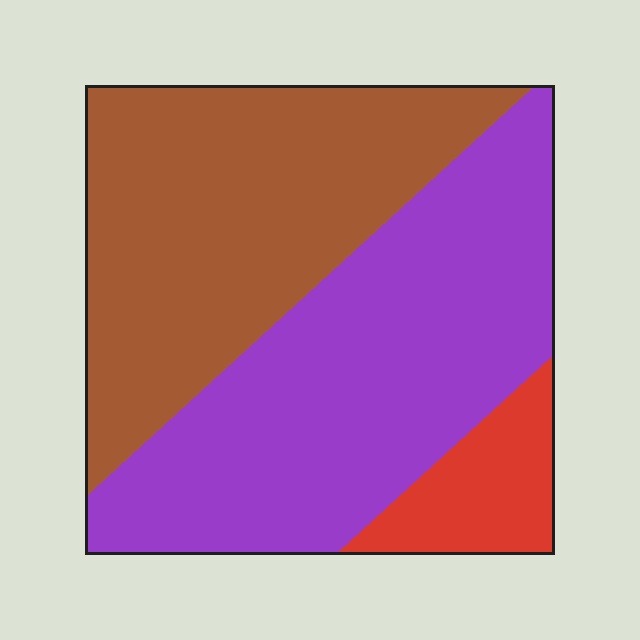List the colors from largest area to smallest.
From largest to smallest: purple, brown, red.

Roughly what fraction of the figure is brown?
Brown takes up between a quarter and a half of the figure.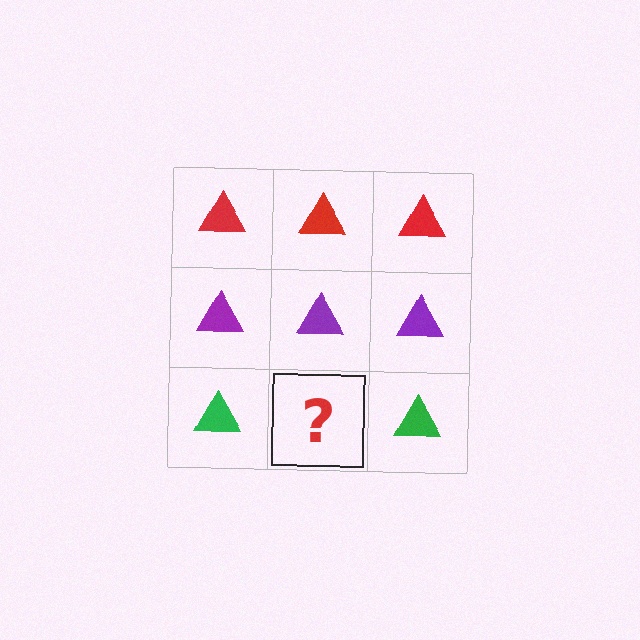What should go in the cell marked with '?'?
The missing cell should contain a green triangle.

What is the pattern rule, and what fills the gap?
The rule is that each row has a consistent color. The gap should be filled with a green triangle.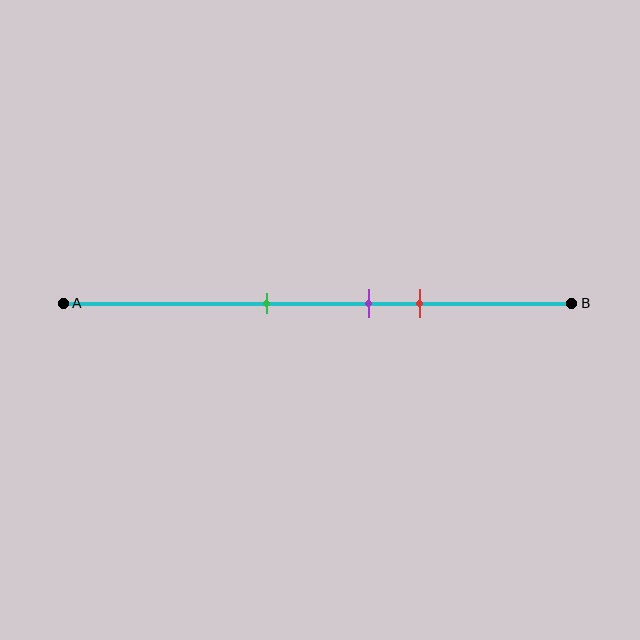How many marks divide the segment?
There are 3 marks dividing the segment.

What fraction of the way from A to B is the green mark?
The green mark is approximately 40% (0.4) of the way from A to B.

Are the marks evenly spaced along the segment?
Yes, the marks are approximately evenly spaced.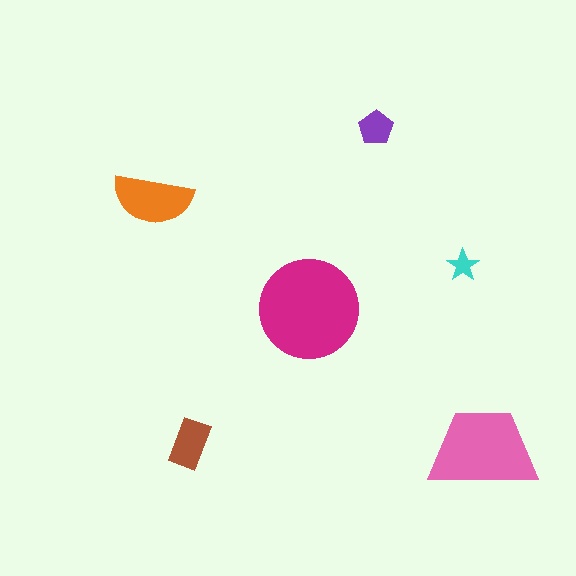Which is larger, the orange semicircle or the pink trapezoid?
The pink trapezoid.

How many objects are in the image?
There are 6 objects in the image.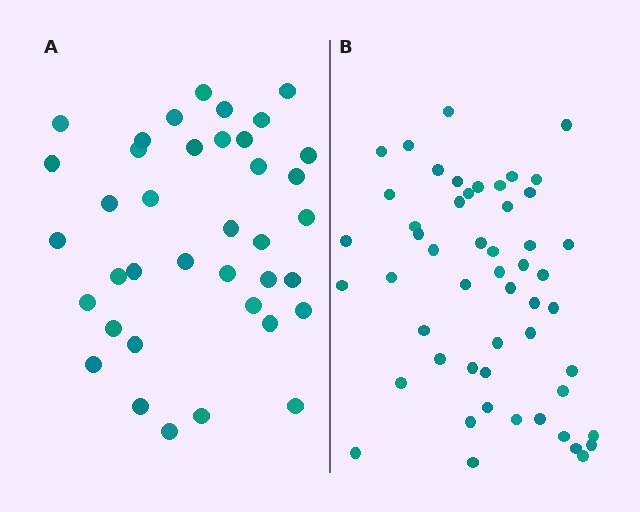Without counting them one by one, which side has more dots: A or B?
Region B (the right region) has more dots.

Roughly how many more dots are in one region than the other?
Region B has approximately 15 more dots than region A.